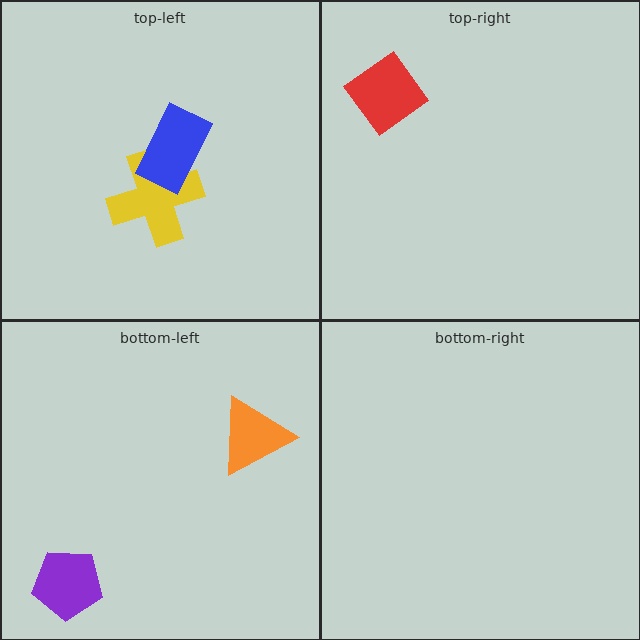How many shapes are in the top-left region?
2.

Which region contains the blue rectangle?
The top-left region.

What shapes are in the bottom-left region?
The purple pentagon, the orange triangle.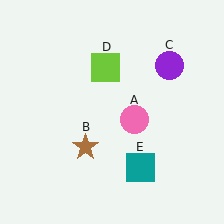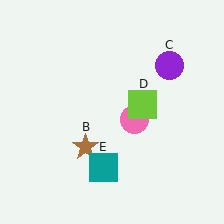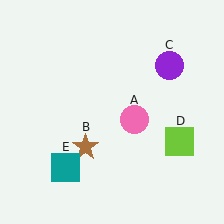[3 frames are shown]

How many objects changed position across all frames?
2 objects changed position: lime square (object D), teal square (object E).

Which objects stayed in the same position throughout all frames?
Pink circle (object A) and brown star (object B) and purple circle (object C) remained stationary.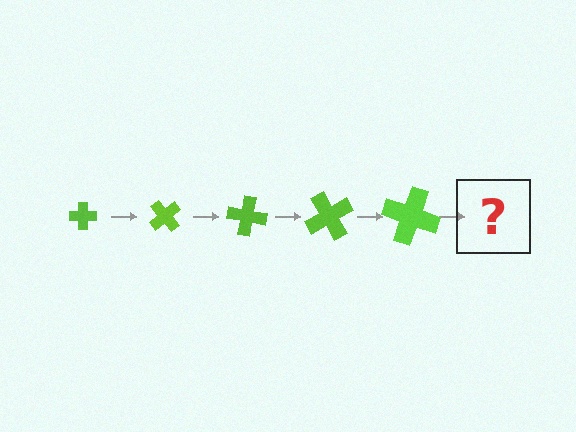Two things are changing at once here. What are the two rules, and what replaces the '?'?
The two rules are that the cross grows larger each step and it rotates 50 degrees each step. The '?' should be a cross, larger than the previous one and rotated 250 degrees from the start.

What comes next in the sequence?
The next element should be a cross, larger than the previous one and rotated 250 degrees from the start.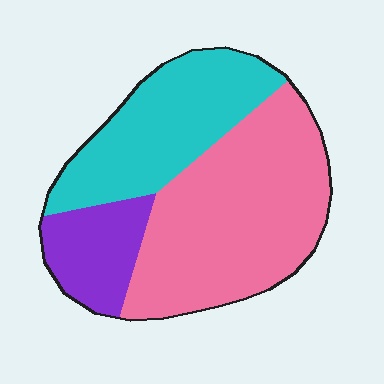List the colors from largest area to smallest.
From largest to smallest: pink, cyan, purple.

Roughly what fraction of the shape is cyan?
Cyan covers roughly 35% of the shape.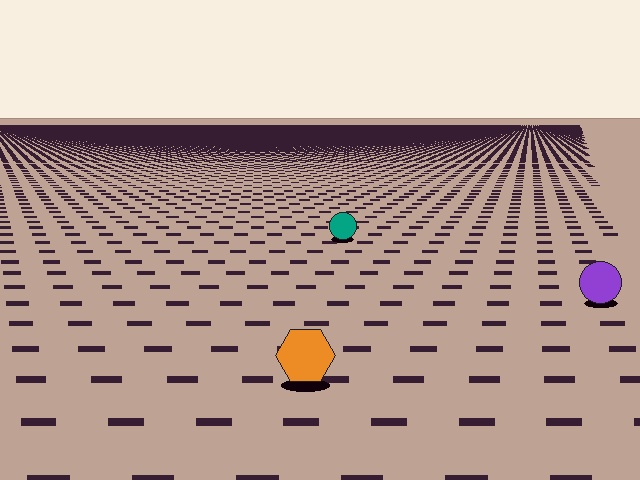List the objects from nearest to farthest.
From nearest to farthest: the orange hexagon, the purple circle, the teal circle.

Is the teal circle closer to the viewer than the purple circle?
No. The purple circle is closer — you can tell from the texture gradient: the ground texture is coarser near it.